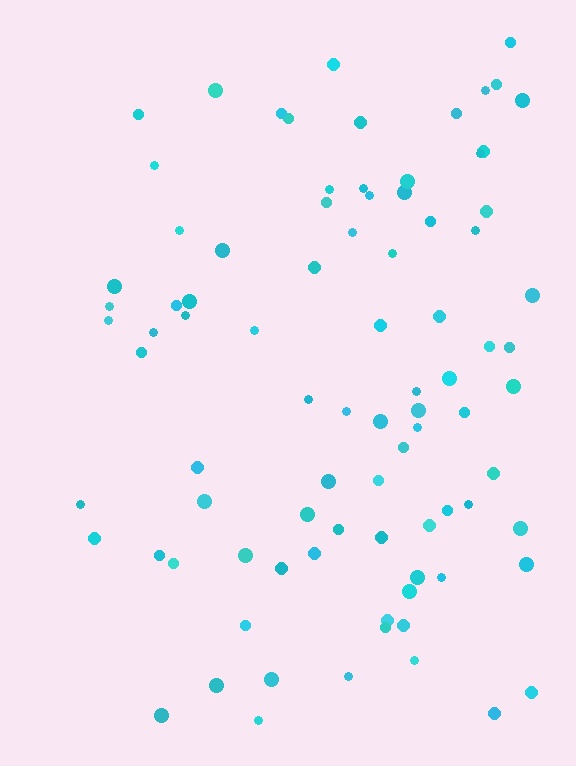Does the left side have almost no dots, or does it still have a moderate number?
Still a moderate number, just noticeably fewer than the right.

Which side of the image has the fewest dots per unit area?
The left.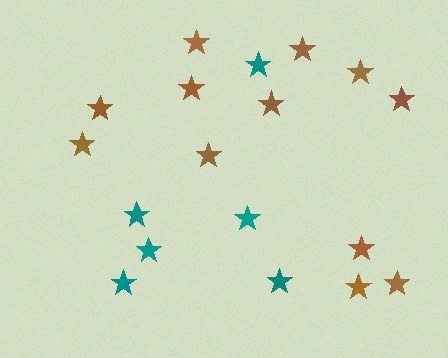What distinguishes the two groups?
There are 2 groups: one group of teal stars (6) and one group of brown stars (12).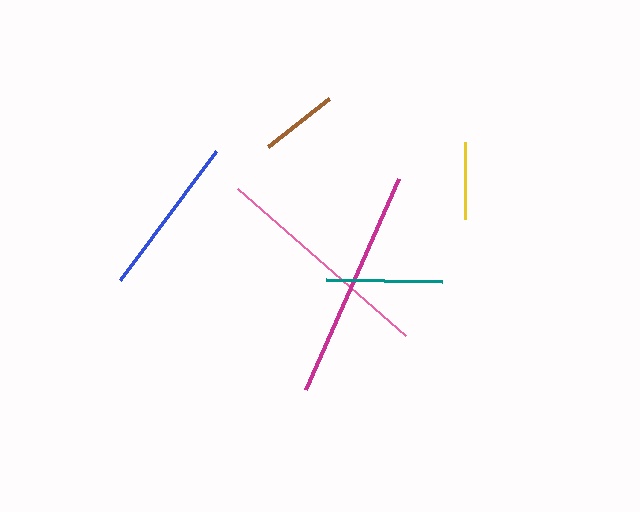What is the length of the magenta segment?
The magenta segment is approximately 230 pixels long.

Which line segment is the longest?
The magenta line is the longest at approximately 230 pixels.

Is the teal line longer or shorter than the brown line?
The teal line is longer than the brown line.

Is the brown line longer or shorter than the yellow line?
The brown line is longer than the yellow line.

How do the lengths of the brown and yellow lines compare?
The brown and yellow lines are approximately the same length.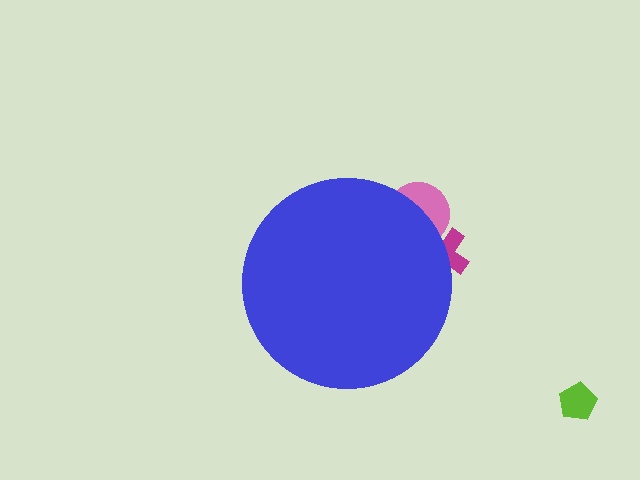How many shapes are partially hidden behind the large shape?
2 shapes are partially hidden.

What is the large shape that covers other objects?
A blue circle.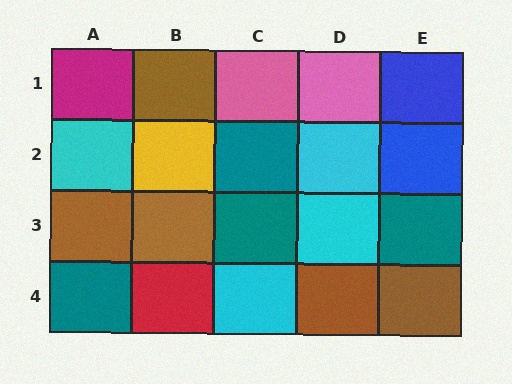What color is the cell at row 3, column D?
Cyan.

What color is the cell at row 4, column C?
Cyan.